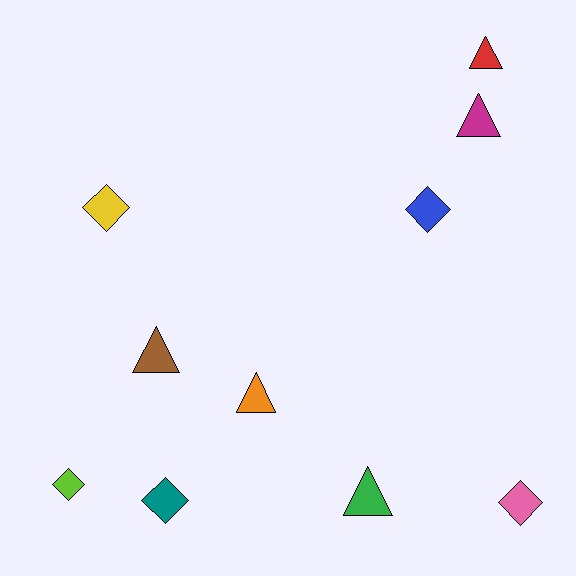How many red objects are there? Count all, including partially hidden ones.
There is 1 red object.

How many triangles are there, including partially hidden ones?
There are 5 triangles.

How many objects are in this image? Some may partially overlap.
There are 10 objects.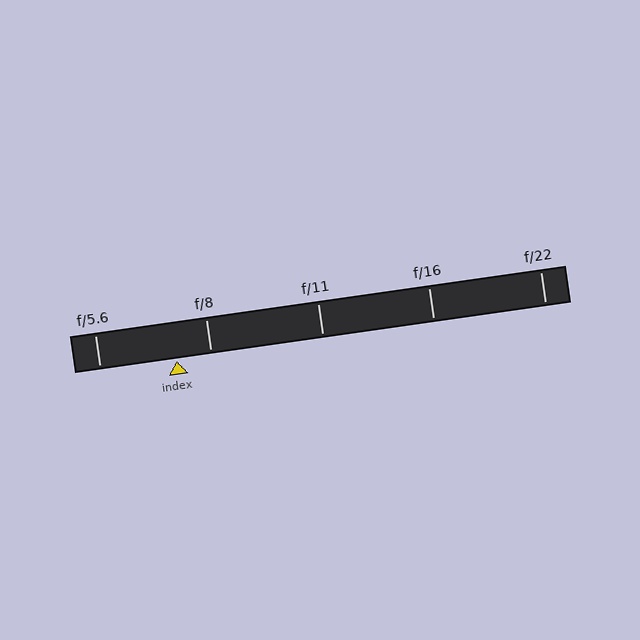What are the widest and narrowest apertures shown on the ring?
The widest aperture shown is f/5.6 and the narrowest is f/22.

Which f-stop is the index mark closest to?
The index mark is closest to f/8.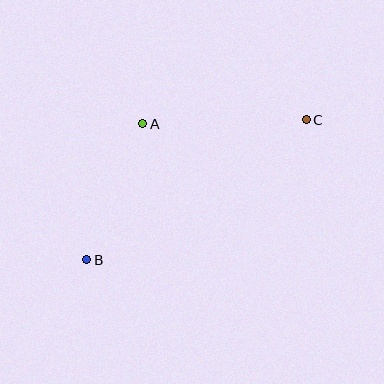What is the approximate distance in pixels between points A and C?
The distance between A and C is approximately 164 pixels.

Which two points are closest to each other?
Points A and B are closest to each other.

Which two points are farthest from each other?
Points B and C are farthest from each other.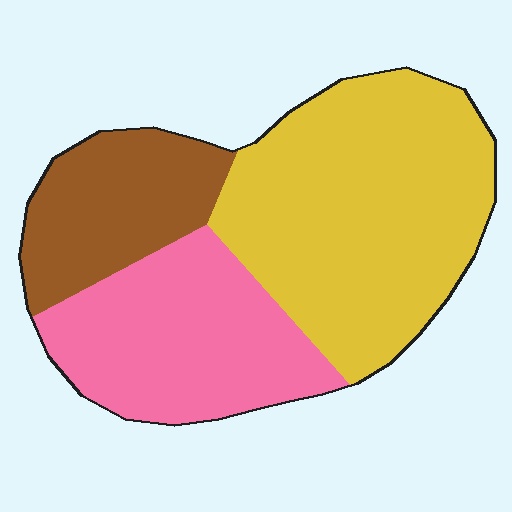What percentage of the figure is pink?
Pink takes up about one third (1/3) of the figure.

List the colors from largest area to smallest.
From largest to smallest: yellow, pink, brown.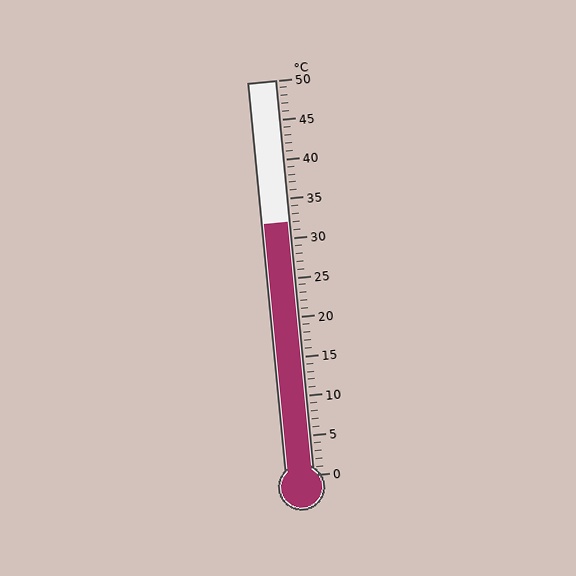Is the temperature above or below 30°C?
The temperature is above 30°C.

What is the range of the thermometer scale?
The thermometer scale ranges from 0°C to 50°C.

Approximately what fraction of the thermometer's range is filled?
The thermometer is filled to approximately 65% of its range.